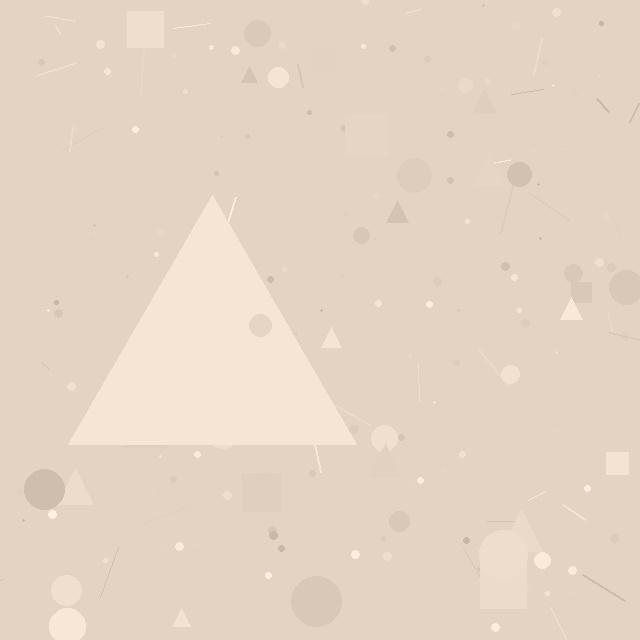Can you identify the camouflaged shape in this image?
The camouflaged shape is a triangle.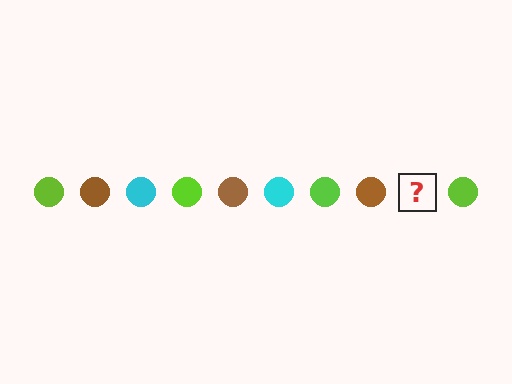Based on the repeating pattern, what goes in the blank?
The blank should be a cyan circle.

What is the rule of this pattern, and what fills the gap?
The rule is that the pattern cycles through lime, brown, cyan circles. The gap should be filled with a cyan circle.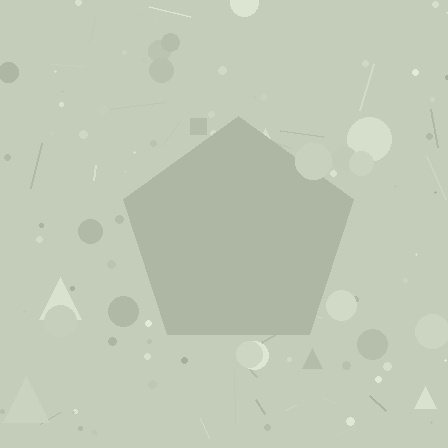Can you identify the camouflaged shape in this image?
The camouflaged shape is a pentagon.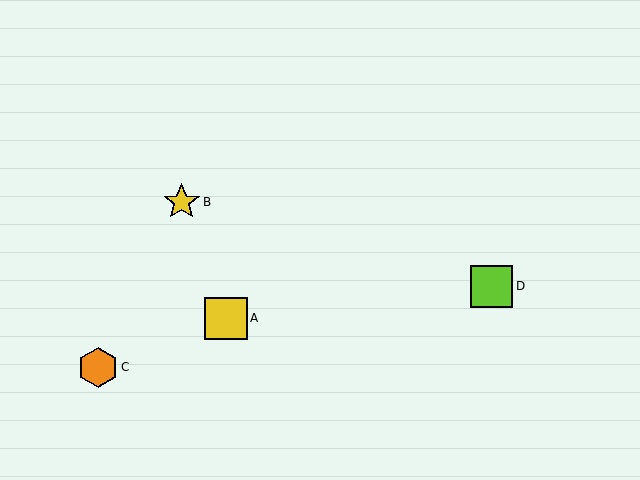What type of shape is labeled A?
Shape A is a yellow square.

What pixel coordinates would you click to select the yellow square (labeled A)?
Click at (226, 318) to select the yellow square A.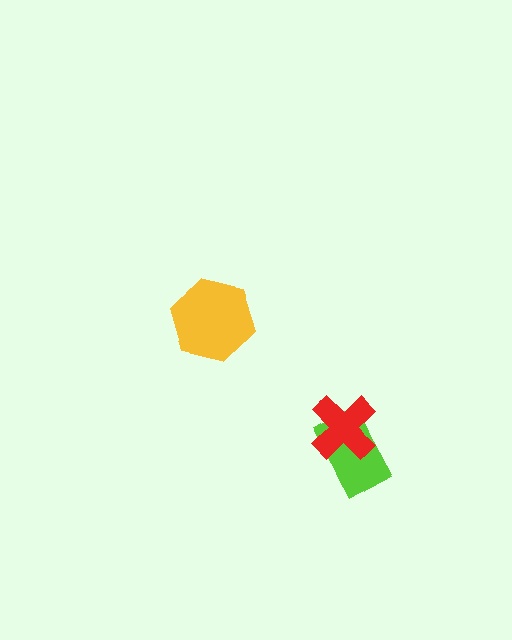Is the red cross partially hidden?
No, no other shape covers it.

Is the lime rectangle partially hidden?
Yes, it is partially covered by another shape.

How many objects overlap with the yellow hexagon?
0 objects overlap with the yellow hexagon.